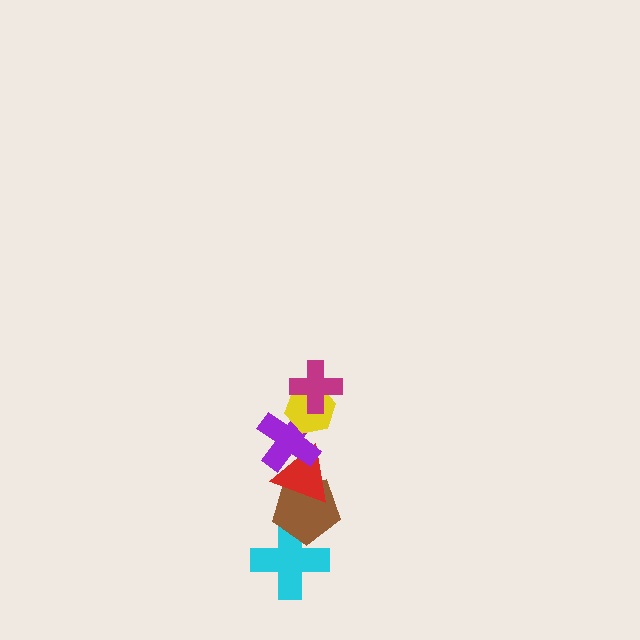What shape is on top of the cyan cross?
The brown pentagon is on top of the cyan cross.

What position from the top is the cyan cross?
The cyan cross is 6th from the top.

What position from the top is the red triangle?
The red triangle is 4th from the top.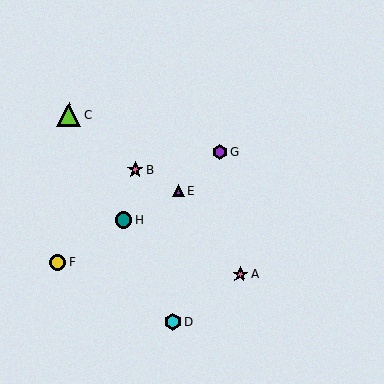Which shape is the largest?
The lime triangle (labeled C) is the largest.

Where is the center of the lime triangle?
The center of the lime triangle is at (69, 115).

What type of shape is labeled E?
Shape E is a purple triangle.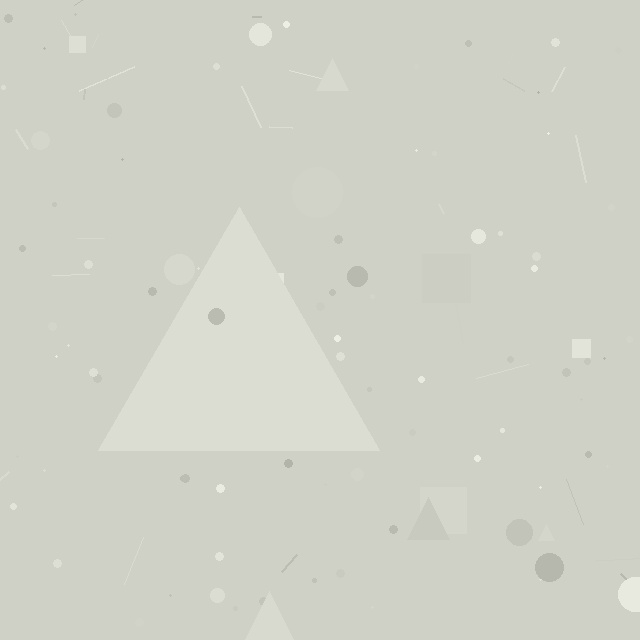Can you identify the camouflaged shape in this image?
The camouflaged shape is a triangle.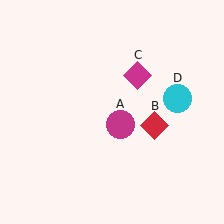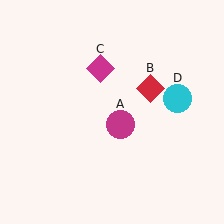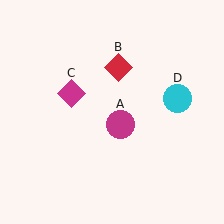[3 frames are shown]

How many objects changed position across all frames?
2 objects changed position: red diamond (object B), magenta diamond (object C).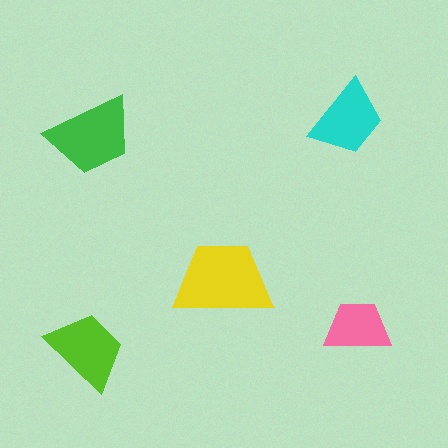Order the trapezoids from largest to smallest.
the yellow one, the green one, the lime one, the cyan one, the pink one.